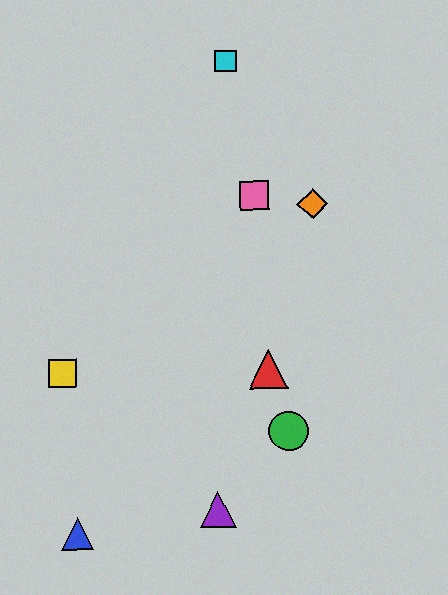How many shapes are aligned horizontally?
2 shapes (the red triangle, the yellow square) are aligned horizontally.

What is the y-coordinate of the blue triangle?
The blue triangle is at y≈534.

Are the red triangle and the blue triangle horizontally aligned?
No, the red triangle is at y≈370 and the blue triangle is at y≈534.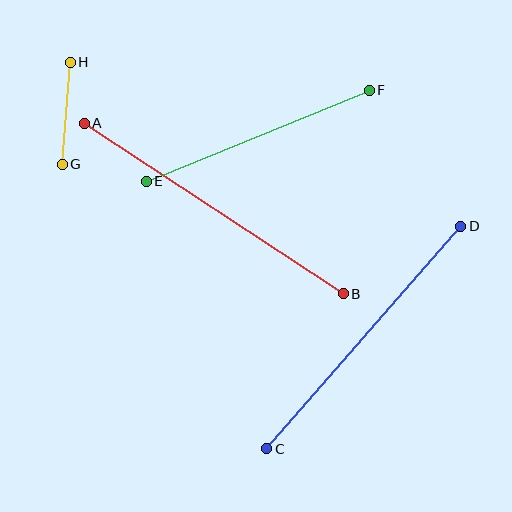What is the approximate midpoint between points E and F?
The midpoint is at approximately (258, 136) pixels.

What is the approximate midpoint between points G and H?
The midpoint is at approximately (66, 113) pixels.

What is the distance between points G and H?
The distance is approximately 102 pixels.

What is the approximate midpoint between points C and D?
The midpoint is at approximately (364, 338) pixels.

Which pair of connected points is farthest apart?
Points A and B are farthest apart.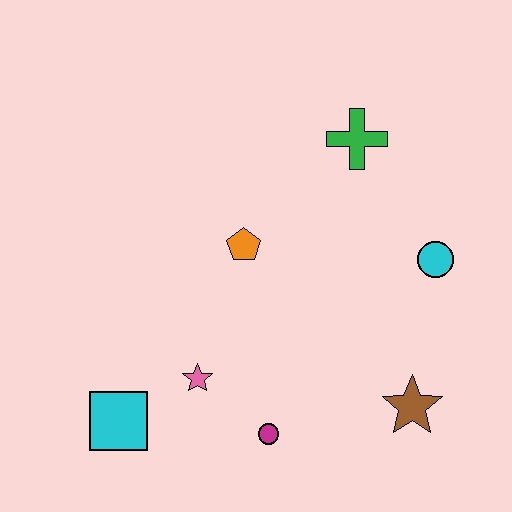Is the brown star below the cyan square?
No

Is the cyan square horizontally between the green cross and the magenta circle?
No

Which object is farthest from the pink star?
The green cross is farthest from the pink star.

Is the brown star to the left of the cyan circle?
Yes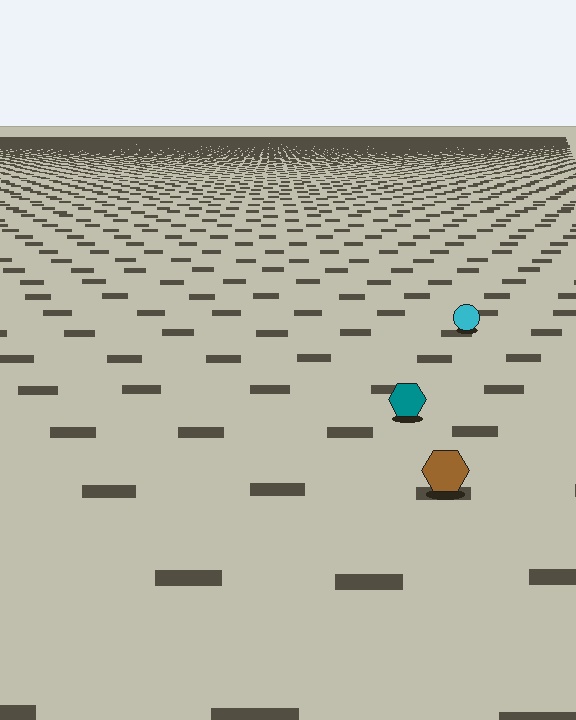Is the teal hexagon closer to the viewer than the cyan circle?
Yes. The teal hexagon is closer — you can tell from the texture gradient: the ground texture is coarser near it.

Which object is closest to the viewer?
The brown hexagon is closest. The texture marks near it are larger and more spread out.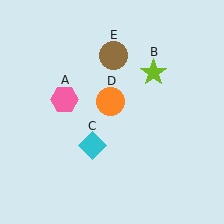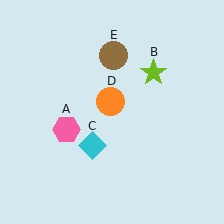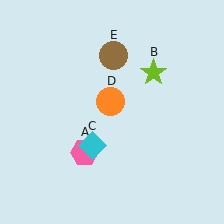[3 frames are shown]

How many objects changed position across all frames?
1 object changed position: pink hexagon (object A).